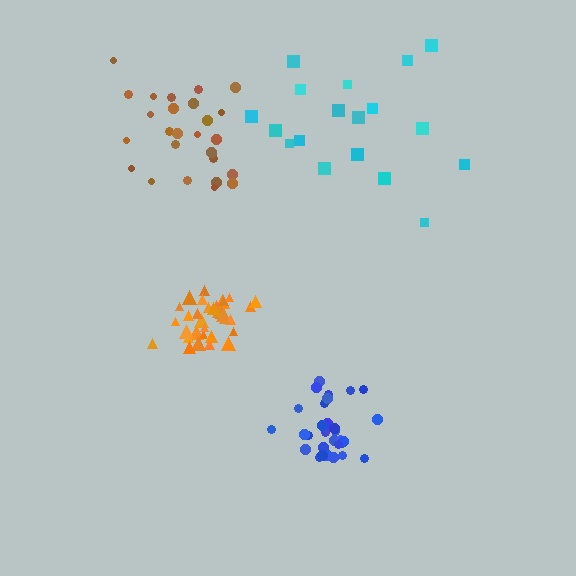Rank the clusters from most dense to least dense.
blue, orange, brown, cyan.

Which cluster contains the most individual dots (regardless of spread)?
Orange (33).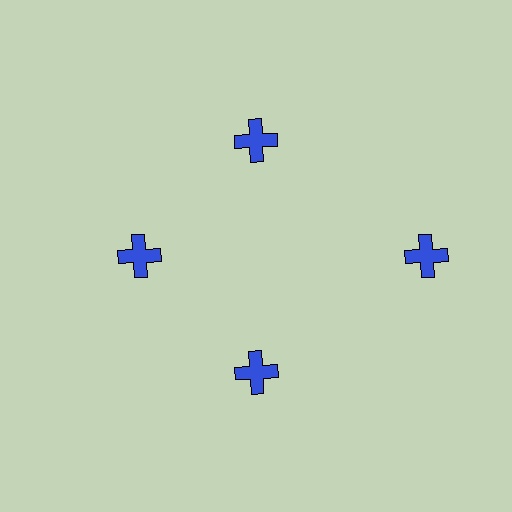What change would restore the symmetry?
The symmetry would be restored by moving it inward, back onto the ring so that all 4 crosses sit at equal angles and equal distance from the center.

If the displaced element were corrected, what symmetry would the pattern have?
It would have 4-fold rotational symmetry — the pattern would map onto itself every 90 degrees.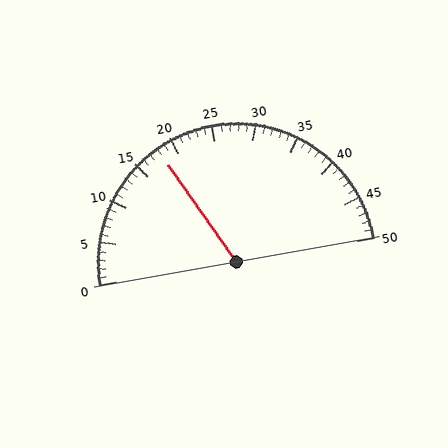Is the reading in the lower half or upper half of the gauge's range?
The reading is in the lower half of the range (0 to 50).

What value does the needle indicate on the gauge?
The needle indicates approximately 18.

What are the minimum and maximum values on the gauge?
The gauge ranges from 0 to 50.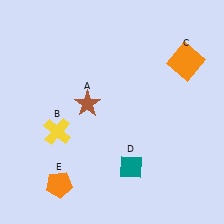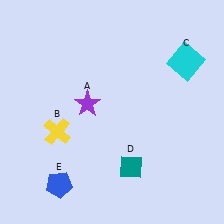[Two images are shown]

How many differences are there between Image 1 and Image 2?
There are 3 differences between the two images.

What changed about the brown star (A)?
In Image 1, A is brown. In Image 2, it changed to purple.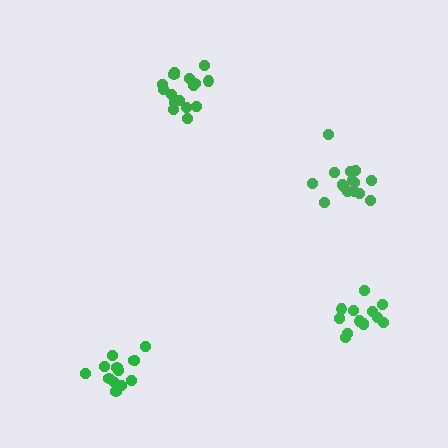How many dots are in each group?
Group 1: 16 dots, Group 2: 15 dots, Group 3: 13 dots, Group 4: 13 dots (57 total).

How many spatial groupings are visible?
There are 4 spatial groupings.